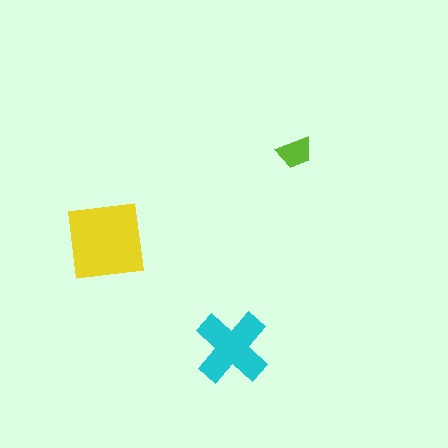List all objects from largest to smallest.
The yellow square, the cyan cross, the lime trapezoid.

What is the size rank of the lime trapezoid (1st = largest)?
3rd.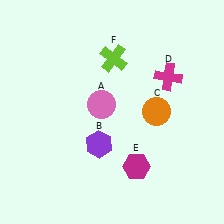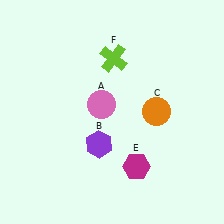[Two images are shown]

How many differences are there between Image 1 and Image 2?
There is 1 difference between the two images.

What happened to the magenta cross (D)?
The magenta cross (D) was removed in Image 2. It was in the top-right area of Image 1.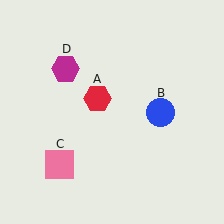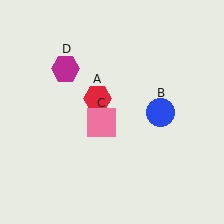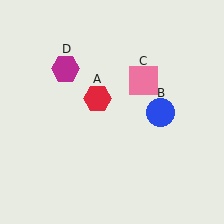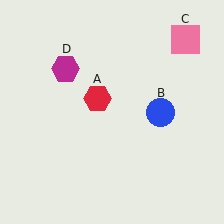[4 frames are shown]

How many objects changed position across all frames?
1 object changed position: pink square (object C).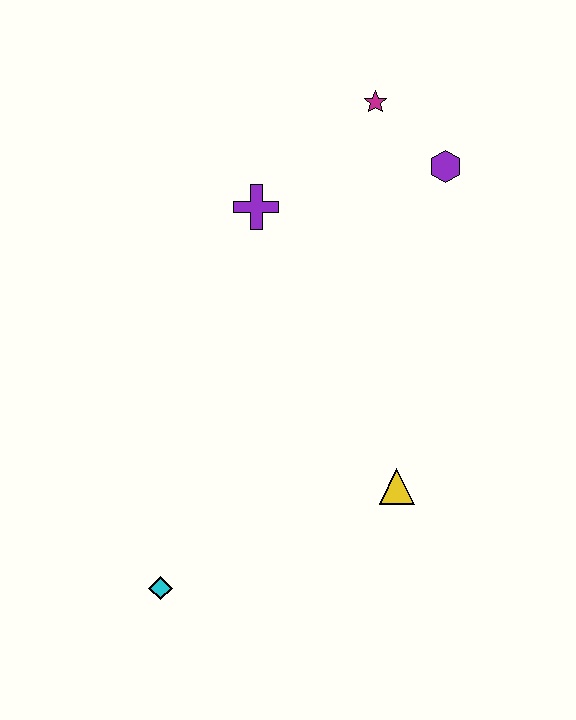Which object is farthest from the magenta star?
The cyan diamond is farthest from the magenta star.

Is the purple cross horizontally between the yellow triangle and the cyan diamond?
Yes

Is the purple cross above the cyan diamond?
Yes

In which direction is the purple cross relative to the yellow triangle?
The purple cross is above the yellow triangle.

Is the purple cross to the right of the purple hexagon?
No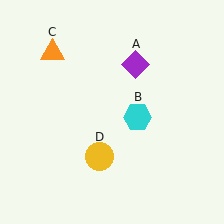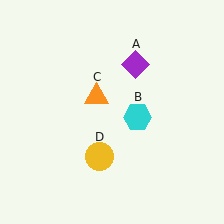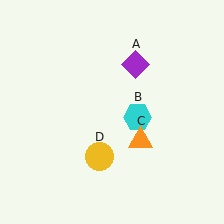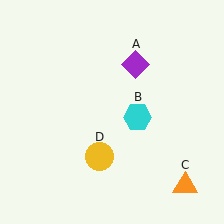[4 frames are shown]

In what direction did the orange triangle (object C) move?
The orange triangle (object C) moved down and to the right.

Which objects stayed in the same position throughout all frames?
Purple diamond (object A) and cyan hexagon (object B) and yellow circle (object D) remained stationary.